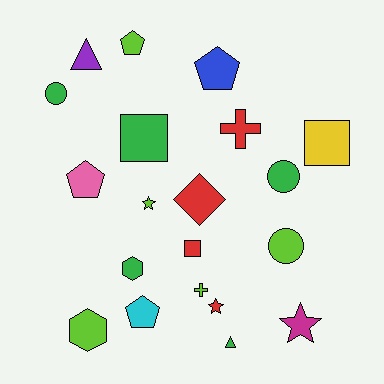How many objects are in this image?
There are 20 objects.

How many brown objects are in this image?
There are no brown objects.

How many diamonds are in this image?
There is 1 diamond.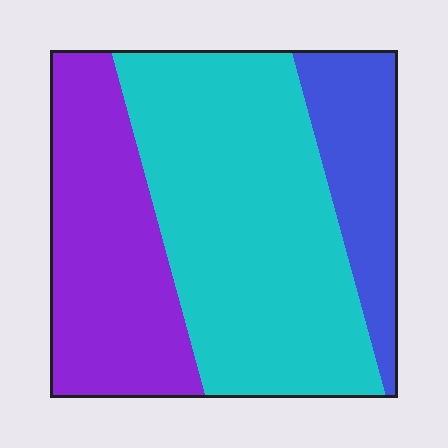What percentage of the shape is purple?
Purple covers around 30% of the shape.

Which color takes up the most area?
Cyan, at roughly 50%.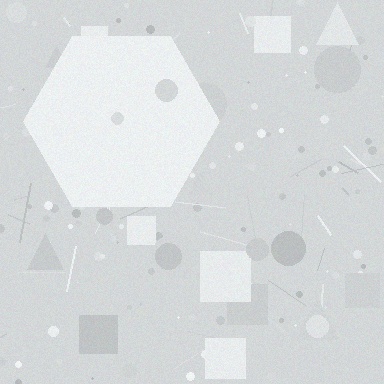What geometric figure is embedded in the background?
A hexagon is embedded in the background.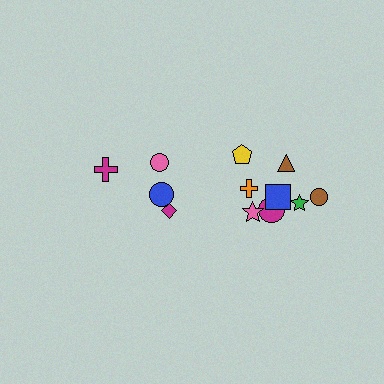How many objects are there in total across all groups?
There are 12 objects.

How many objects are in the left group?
There are 4 objects.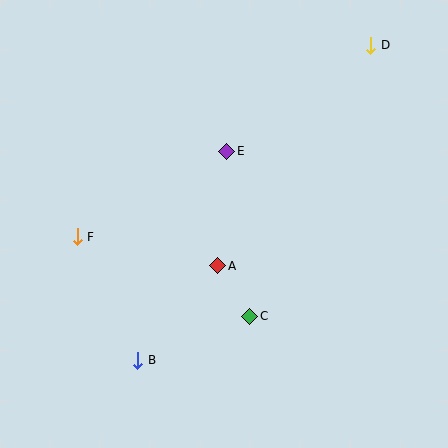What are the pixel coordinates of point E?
Point E is at (227, 151).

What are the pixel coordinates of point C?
Point C is at (250, 316).